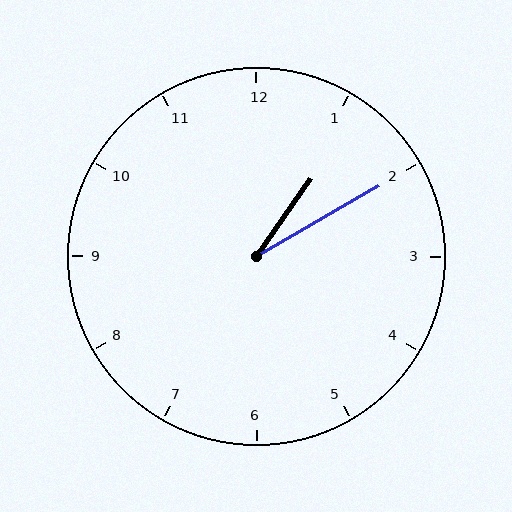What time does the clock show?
1:10.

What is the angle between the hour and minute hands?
Approximately 25 degrees.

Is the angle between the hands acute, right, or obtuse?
It is acute.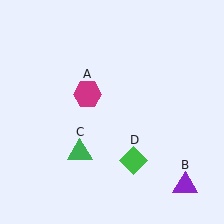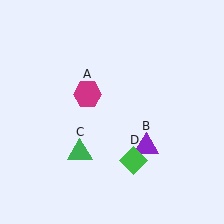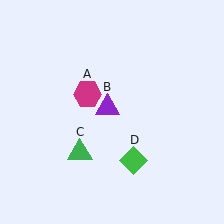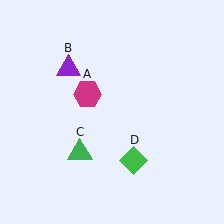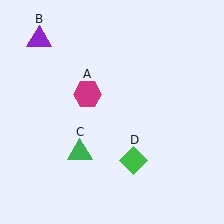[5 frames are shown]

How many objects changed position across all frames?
1 object changed position: purple triangle (object B).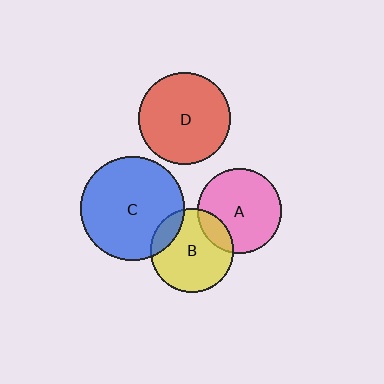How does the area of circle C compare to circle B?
Approximately 1.6 times.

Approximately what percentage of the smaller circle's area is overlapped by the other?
Approximately 15%.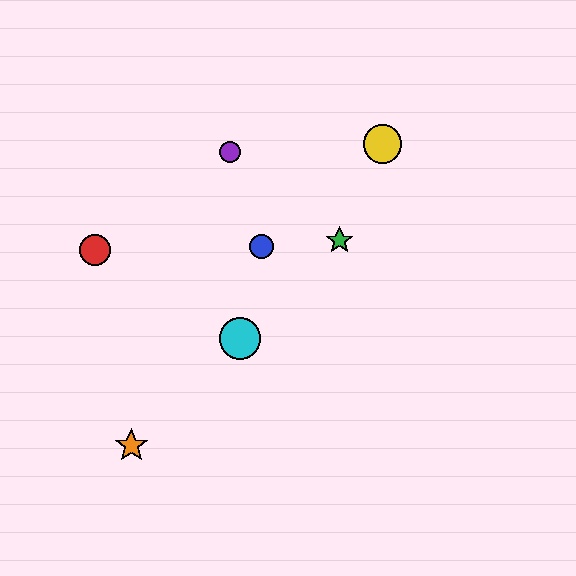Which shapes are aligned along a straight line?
The green star, the orange star, the cyan circle are aligned along a straight line.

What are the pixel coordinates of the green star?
The green star is at (339, 241).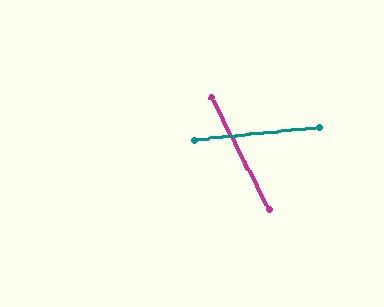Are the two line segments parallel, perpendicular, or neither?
Neither parallel nor perpendicular — they differ by about 69°.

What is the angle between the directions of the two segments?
Approximately 69 degrees.